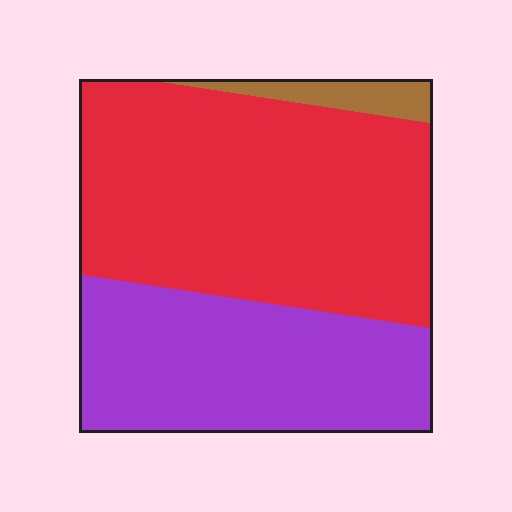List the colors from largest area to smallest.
From largest to smallest: red, purple, brown.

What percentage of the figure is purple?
Purple takes up about three eighths (3/8) of the figure.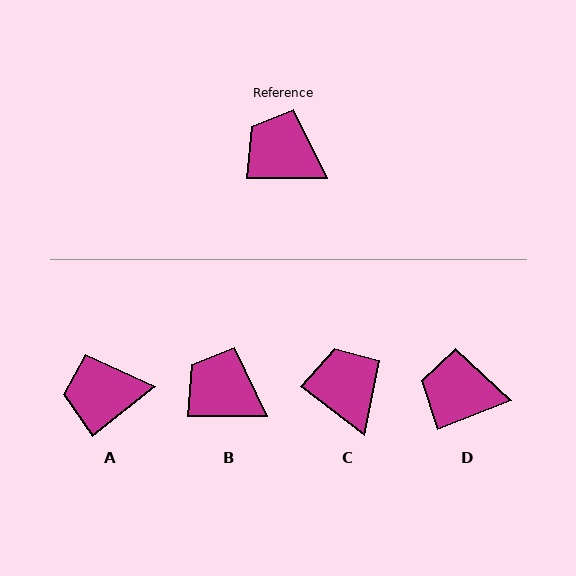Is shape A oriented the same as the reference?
No, it is off by about 39 degrees.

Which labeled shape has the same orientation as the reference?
B.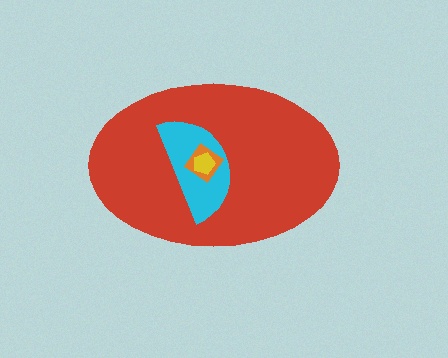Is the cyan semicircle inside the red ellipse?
Yes.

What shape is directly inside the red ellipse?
The cyan semicircle.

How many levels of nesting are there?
4.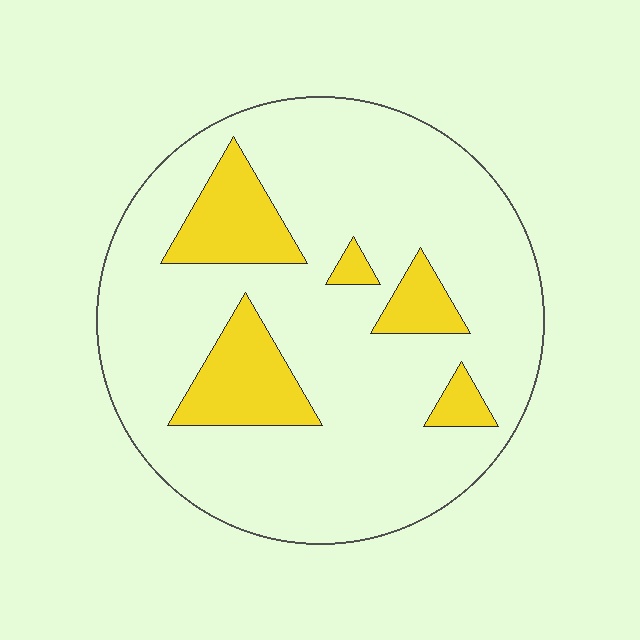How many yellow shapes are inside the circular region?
5.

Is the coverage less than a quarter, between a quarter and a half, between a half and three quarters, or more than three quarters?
Less than a quarter.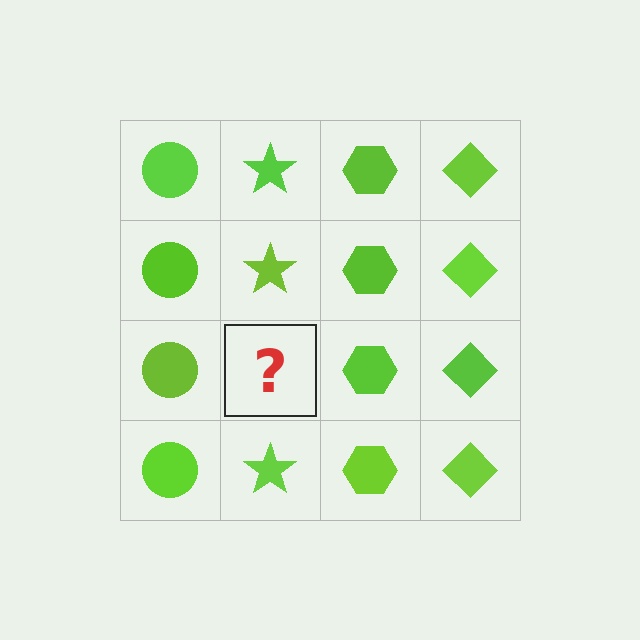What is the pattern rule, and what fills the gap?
The rule is that each column has a consistent shape. The gap should be filled with a lime star.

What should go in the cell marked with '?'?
The missing cell should contain a lime star.